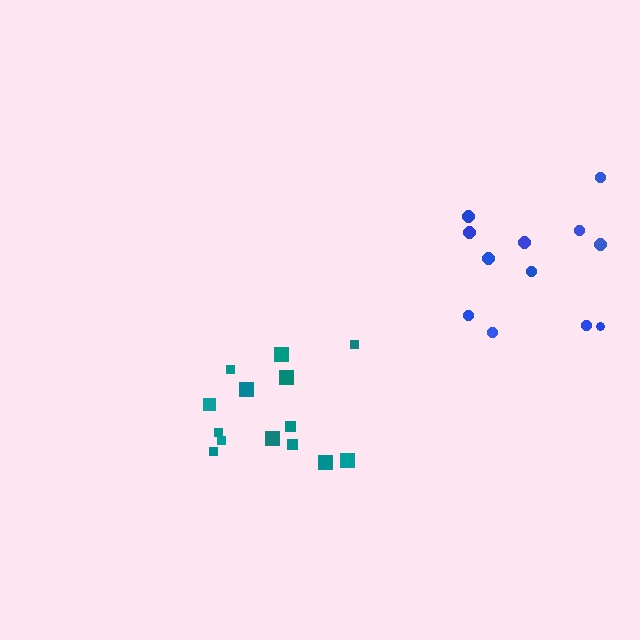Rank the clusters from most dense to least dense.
teal, blue.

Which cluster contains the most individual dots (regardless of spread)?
Teal (14).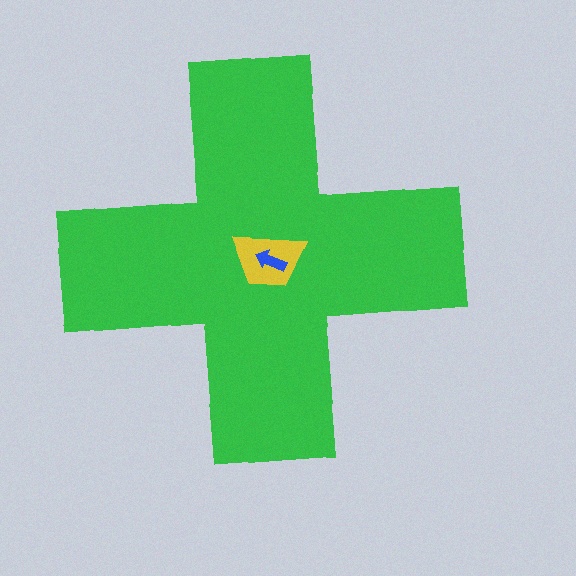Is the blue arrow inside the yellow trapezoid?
Yes.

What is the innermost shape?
The blue arrow.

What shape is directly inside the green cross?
The yellow trapezoid.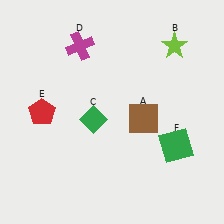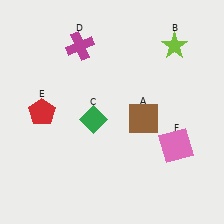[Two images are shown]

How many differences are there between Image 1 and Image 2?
There is 1 difference between the two images.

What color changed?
The square (F) changed from green in Image 1 to pink in Image 2.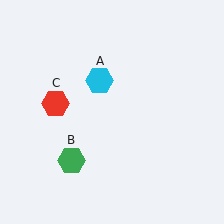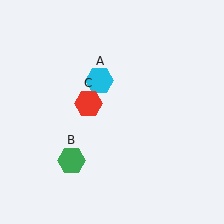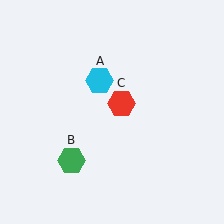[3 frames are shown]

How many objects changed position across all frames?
1 object changed position: red hexagon (object C).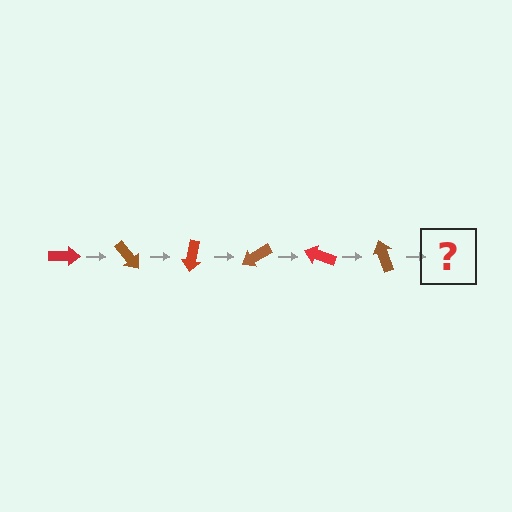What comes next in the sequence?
The next element should be a red arrow, rotated 300 degrees from the start.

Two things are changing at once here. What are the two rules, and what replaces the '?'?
The two rules are that it rotates 50 degrees each step and the color cycles through red and brown. The '?' should be a red arrow, rotated 300 degrees from the start.